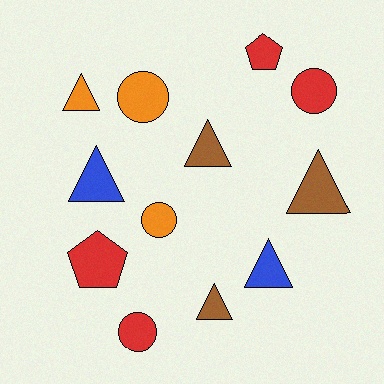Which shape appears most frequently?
Triangle, with 6 objects.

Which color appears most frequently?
Red, with 4 objects.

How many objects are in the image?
There are 12 objects.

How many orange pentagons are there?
There are no orange pentagons.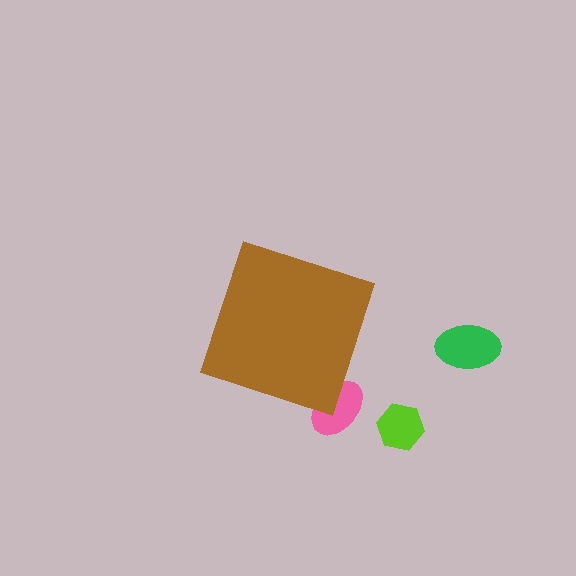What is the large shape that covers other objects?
A brown diamond.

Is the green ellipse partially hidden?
No, the green ellipse is fully visible.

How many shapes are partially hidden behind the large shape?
1 shape is partially hidden.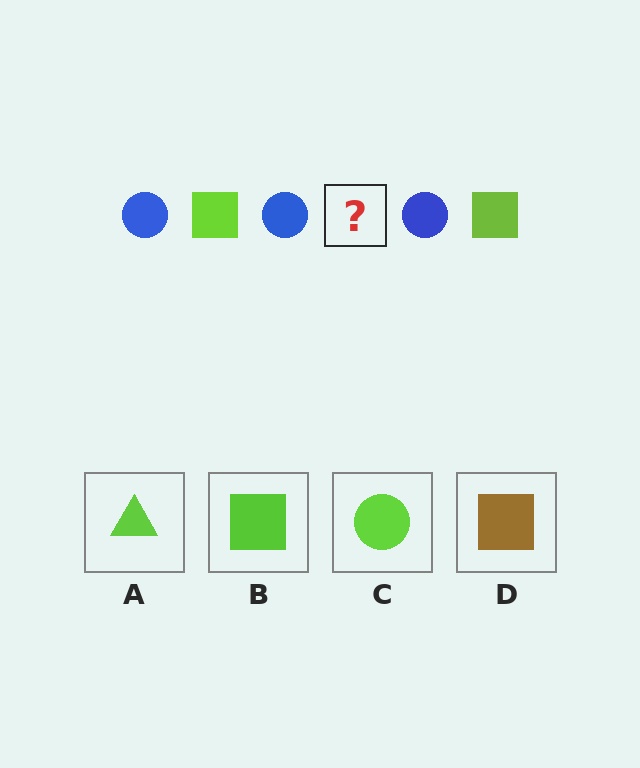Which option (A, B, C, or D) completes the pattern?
B.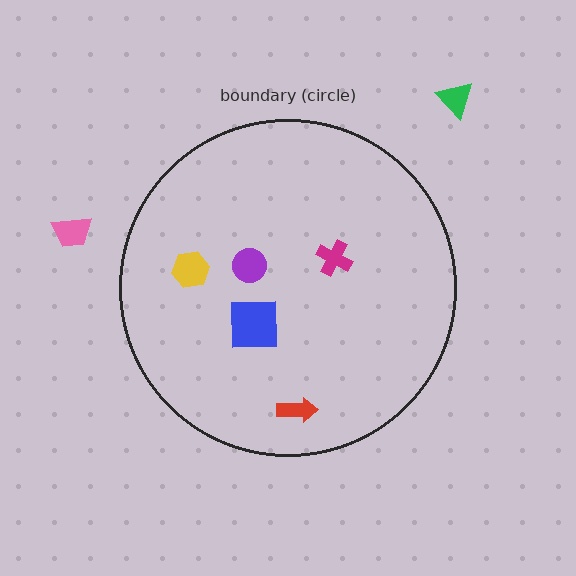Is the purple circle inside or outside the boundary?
Inside.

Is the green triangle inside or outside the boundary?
Outside.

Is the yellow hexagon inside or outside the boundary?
Inside.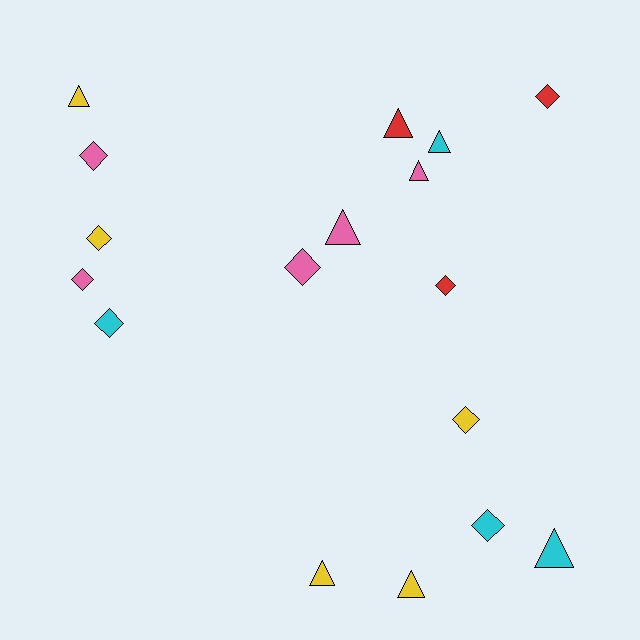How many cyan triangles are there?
There are 2 cyan triangles.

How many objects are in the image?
There are 17 objects.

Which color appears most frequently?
Pink, with 5 objects.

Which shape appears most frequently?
Diamond, with 9 objects.